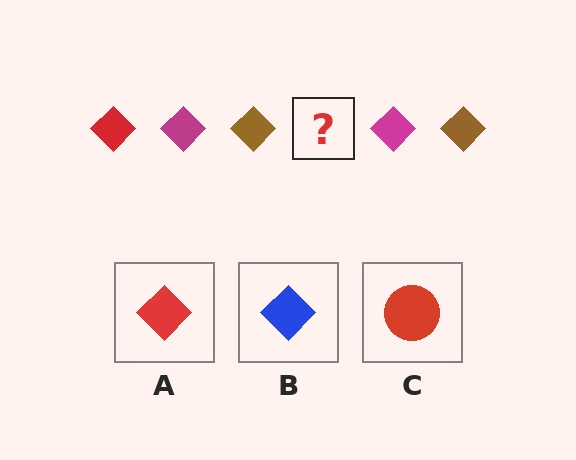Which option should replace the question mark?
Option A.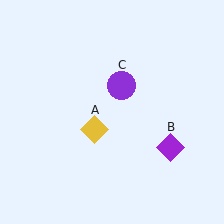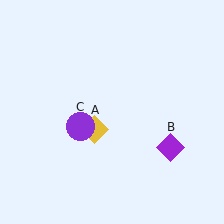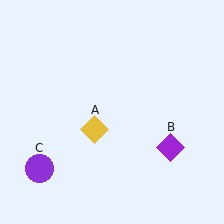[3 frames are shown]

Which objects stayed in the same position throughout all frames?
Yellow diamond (object A) and purple diamond (object B) remained stationary.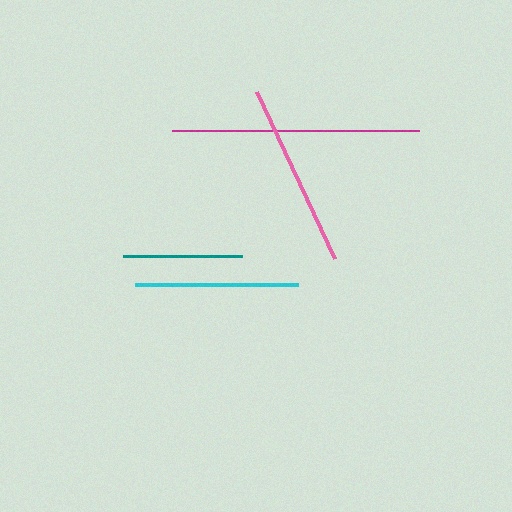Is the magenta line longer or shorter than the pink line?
The magenta line is longer than the pink line.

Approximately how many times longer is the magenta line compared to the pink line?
The magenta line is approximately 1.3 times the length of the pink line.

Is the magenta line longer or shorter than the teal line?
The magenta line is longer than the teal line.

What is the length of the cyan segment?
The cyan segment is approximately 163 pixels long.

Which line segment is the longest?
The magenta line is the longest at approximately 246 pixels.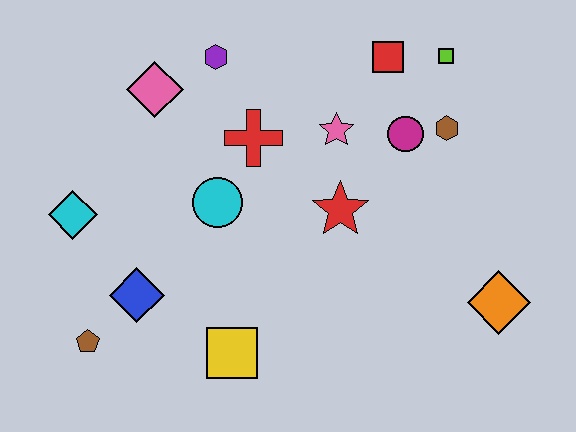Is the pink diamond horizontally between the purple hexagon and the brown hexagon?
No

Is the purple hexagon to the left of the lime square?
Yes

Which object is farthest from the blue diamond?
The lime square is farthest from the blue diamond.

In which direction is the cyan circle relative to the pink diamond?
The cyan circle is below the pink diamond.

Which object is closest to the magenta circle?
The brown hexagon is closest to the magenta circle.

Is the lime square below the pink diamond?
No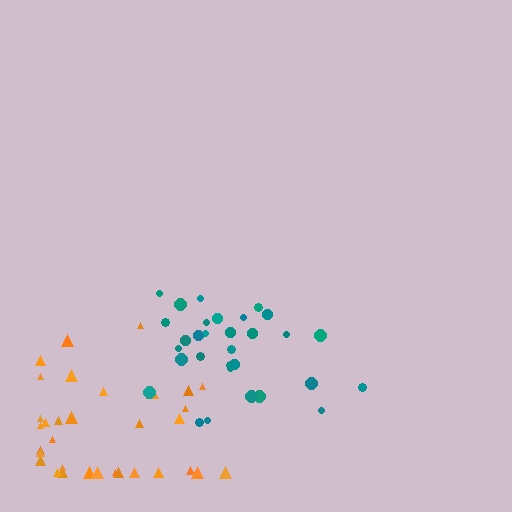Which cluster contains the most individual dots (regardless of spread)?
Orange (33).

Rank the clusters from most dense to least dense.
teal, orange.